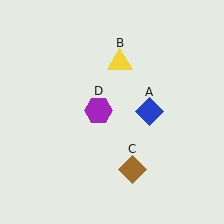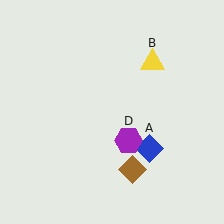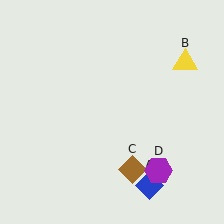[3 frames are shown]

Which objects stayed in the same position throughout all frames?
Brown diamond (object C) remained stationary.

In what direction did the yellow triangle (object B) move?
The yellow triangle (object B) moved right.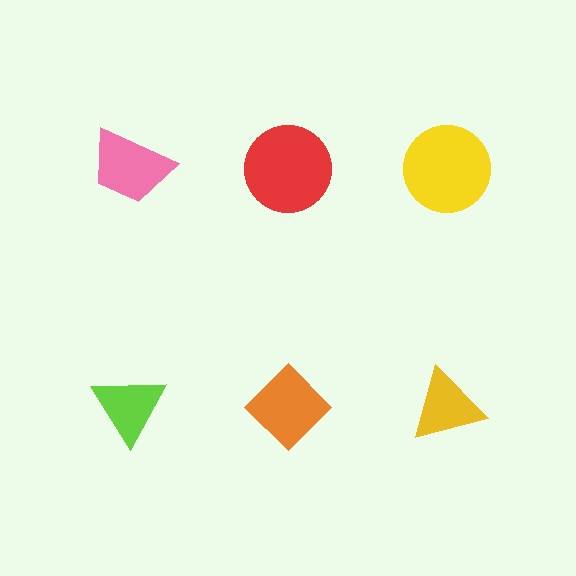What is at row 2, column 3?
A yellow triangle.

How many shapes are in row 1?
3 shapes.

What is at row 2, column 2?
An orange diamond.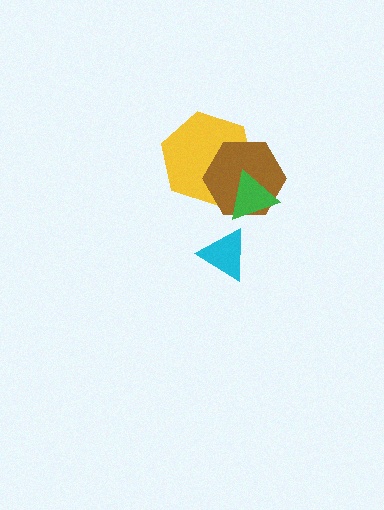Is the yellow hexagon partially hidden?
Yes, it is partially covered by another shape.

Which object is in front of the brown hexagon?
The green triangle is in front of the brown hexagon.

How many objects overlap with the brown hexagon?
2 objects overlap with the brown hexagon.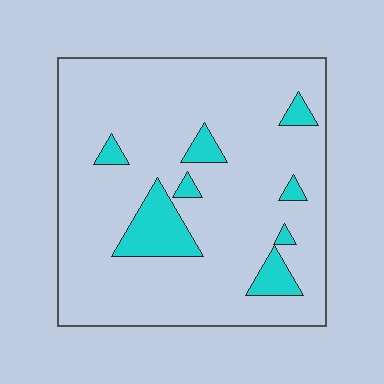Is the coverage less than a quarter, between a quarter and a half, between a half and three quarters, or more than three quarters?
Less than a quarter.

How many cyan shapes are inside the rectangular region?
8.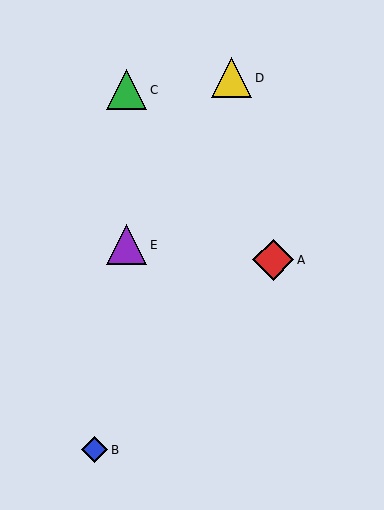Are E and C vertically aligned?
Yes, both are at x≈127.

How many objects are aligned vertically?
2 objects (C, E) are aligned vertically.